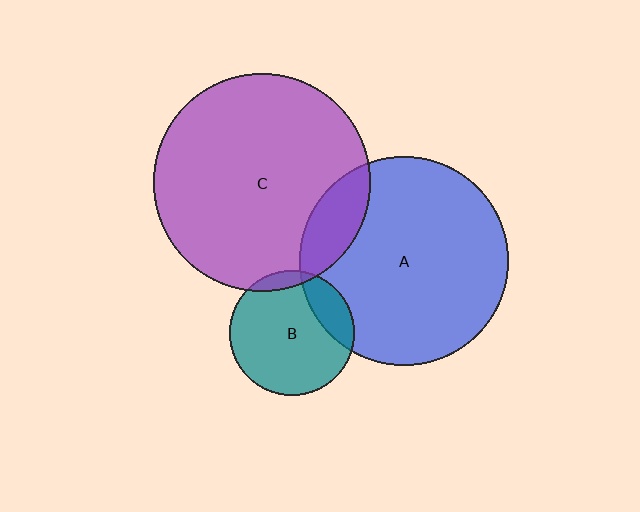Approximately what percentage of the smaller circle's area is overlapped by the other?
Approximately 15%.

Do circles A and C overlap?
Yes.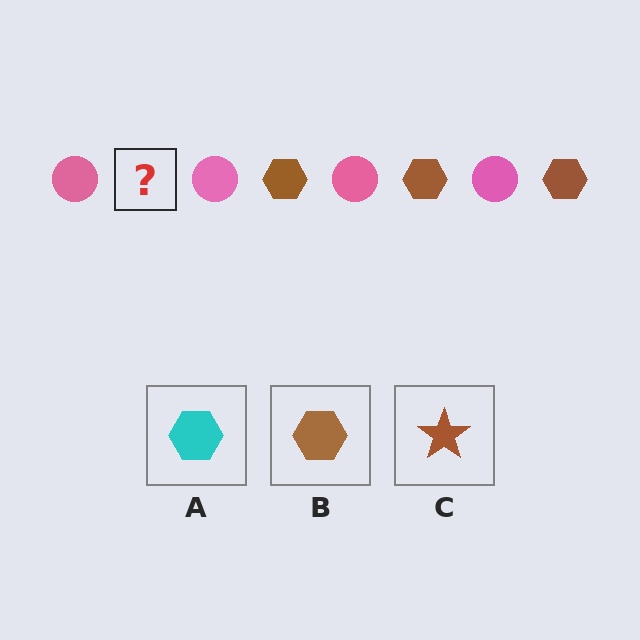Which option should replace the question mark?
Option B.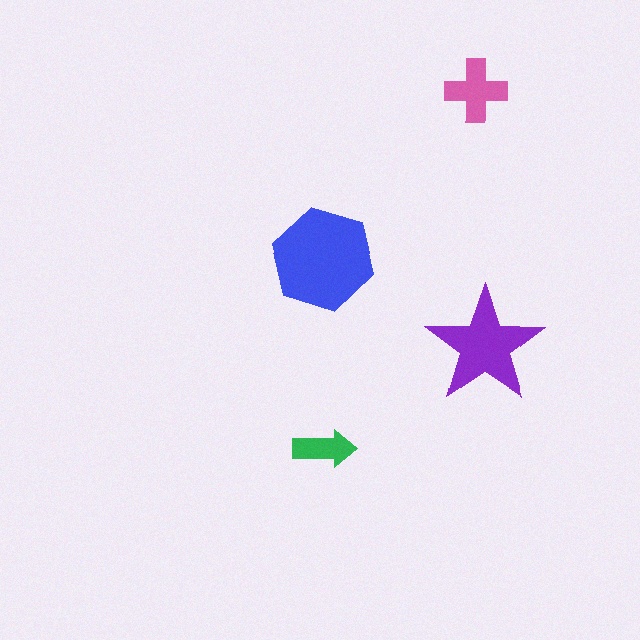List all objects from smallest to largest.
The green arrow, the pink cross, the purple star, the blue hexagon.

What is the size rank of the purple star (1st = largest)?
2nd.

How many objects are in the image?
There are 4 objects in the image.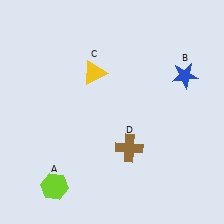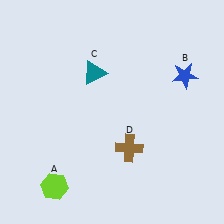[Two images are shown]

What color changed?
The triangle (C) changed from yellow in Image 1 to teal in Image 2.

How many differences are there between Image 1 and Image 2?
There is 1 difference between the two images.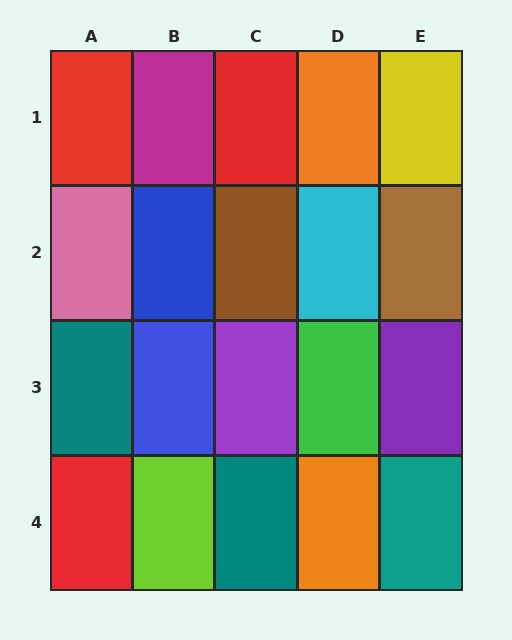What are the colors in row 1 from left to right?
Red, magenta, red, orange, yellow.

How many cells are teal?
3 cells are teal.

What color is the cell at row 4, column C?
Teal.